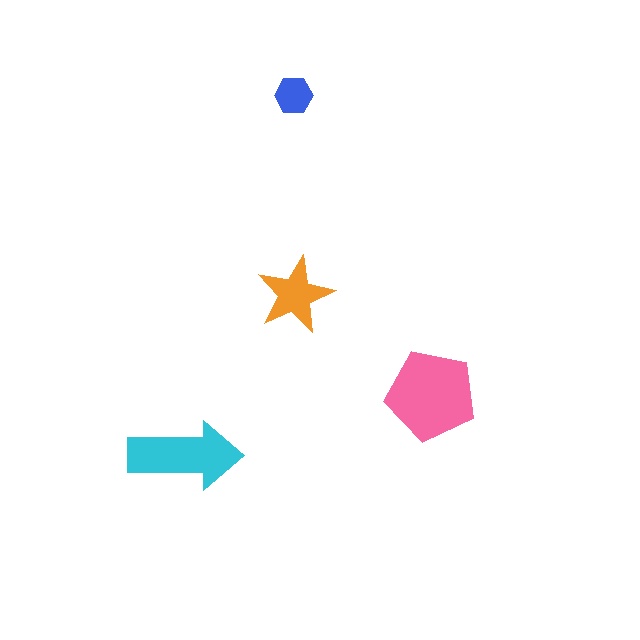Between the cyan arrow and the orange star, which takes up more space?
The cyan arrow.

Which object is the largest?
The pink pentagon.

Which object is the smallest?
The blue hexagon.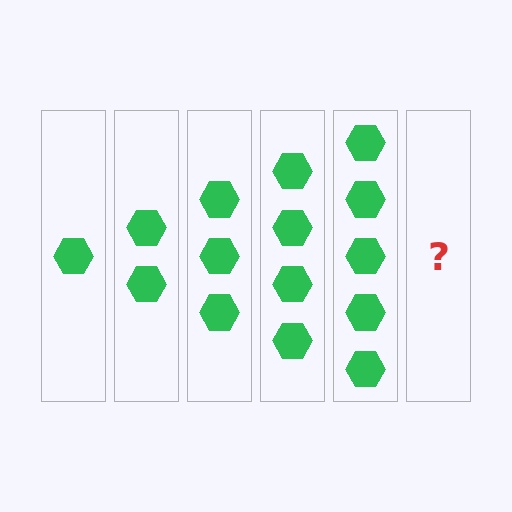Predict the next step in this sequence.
The next step is 6 hexagons.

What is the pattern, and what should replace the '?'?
The pattern is that each step adds one more hexagon. The '?' should be 6 hexagons.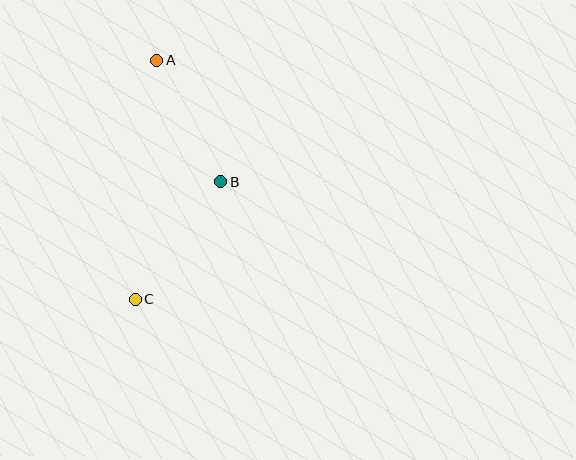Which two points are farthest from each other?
Points A and C are farthest from each other.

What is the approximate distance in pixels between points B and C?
The distance between B and C is approximately 145 pixels.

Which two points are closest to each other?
Points A and B are closest to each other.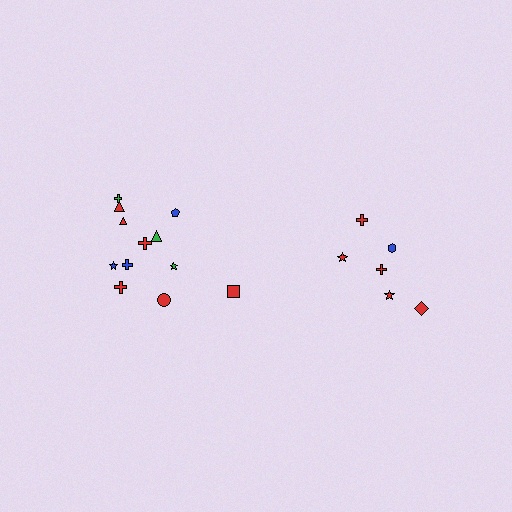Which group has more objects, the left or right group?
The left group.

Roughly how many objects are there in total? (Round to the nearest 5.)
Roughly 20 objects in total.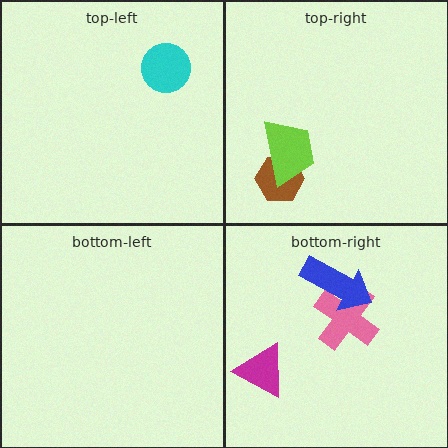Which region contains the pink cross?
The bottom-right region.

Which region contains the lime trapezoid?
The top-right region.